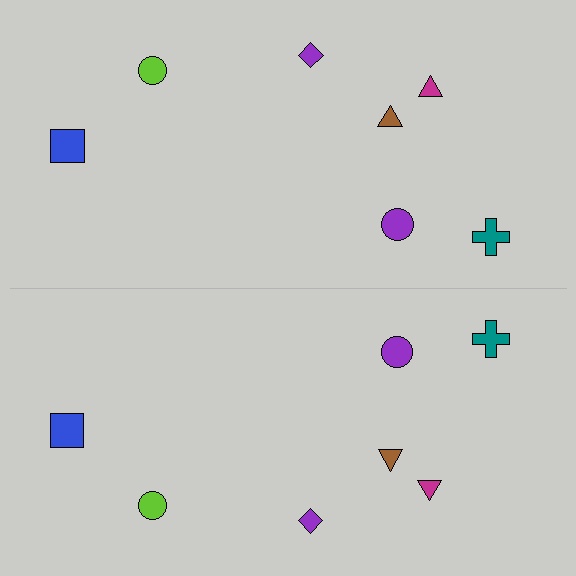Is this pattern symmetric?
Yes, this pattern has bilateral (reflection) symmetry.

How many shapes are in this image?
There are 14 shapes in this image.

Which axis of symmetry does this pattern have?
The pattern has a horizontal axis of symmetry running through the center of the image.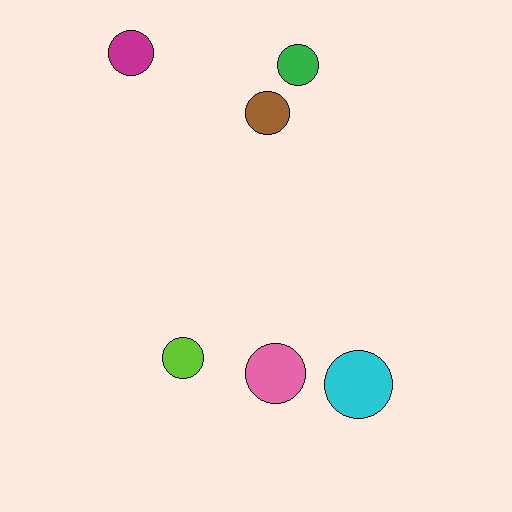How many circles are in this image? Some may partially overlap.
There are 6 circles.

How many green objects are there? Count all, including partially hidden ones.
There is 1 green object.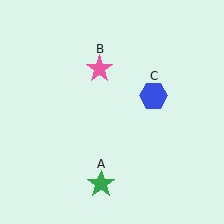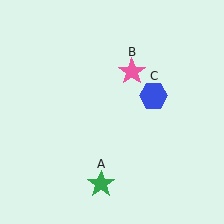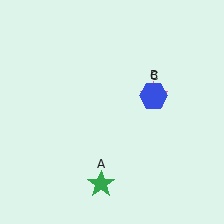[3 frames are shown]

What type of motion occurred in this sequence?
The pink star (object B) rotated clockwise around the center of the scene.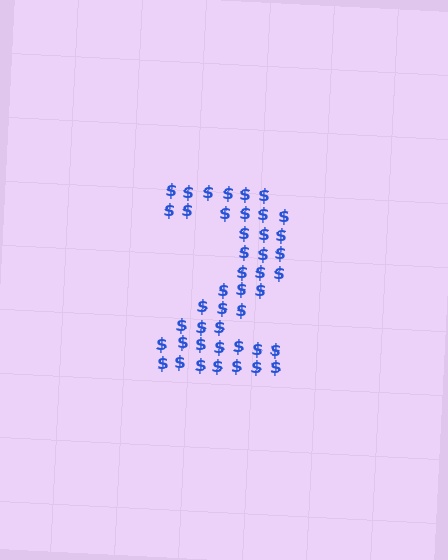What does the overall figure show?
The overall figure shows the digit 2.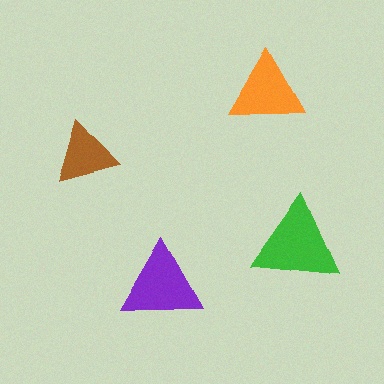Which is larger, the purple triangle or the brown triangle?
The purple one.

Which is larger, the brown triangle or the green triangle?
The green one.